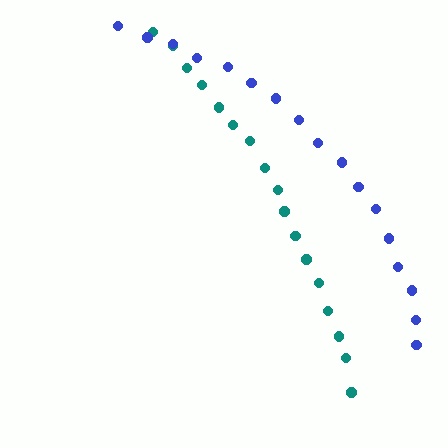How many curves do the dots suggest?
There are 2 distinct paths.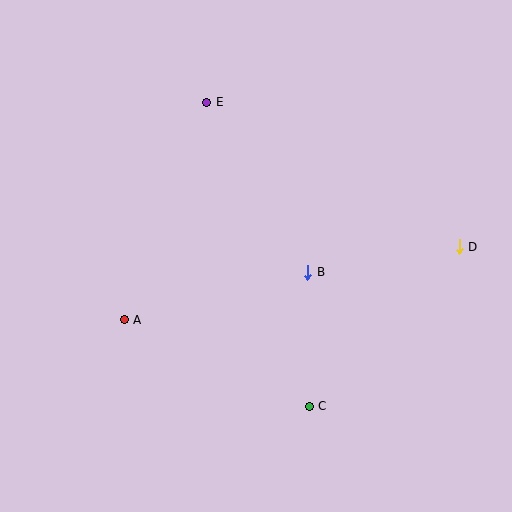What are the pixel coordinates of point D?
Point D is at (459, 247).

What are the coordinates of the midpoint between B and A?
The midpoint between B and A is at (216, 296).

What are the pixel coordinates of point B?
Point B is at (308, 272).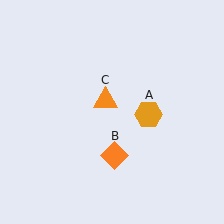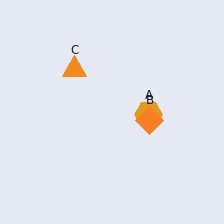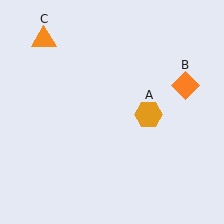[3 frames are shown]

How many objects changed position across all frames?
2 objects changed position: orange diamond (object B), orange triangle (object C).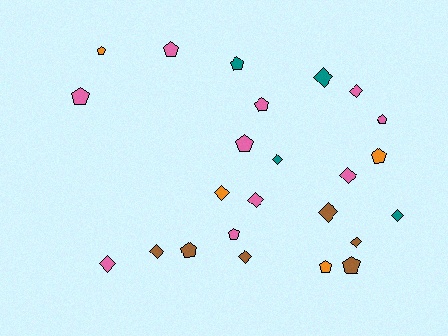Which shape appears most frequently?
Diamond, with 12 objects.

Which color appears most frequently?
Pink, with 10 objects.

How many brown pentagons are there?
There are 2 brown pentagons.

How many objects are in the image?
There are 24 objects.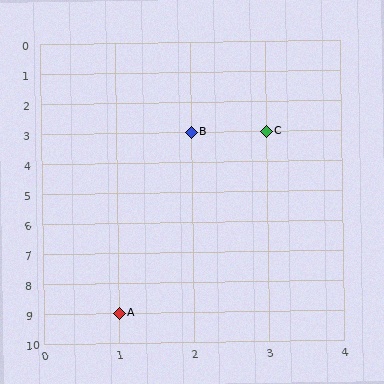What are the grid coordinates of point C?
Point C is at grid coordinates (3, 3).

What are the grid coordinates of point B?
Point B is at grid coordinates (2, 3).